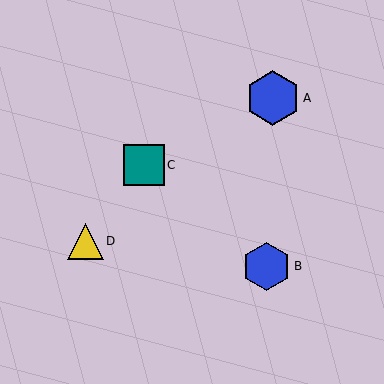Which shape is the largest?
The blue hexagon (labeled A) is the largest.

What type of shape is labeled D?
Shape D is a yellow triangle.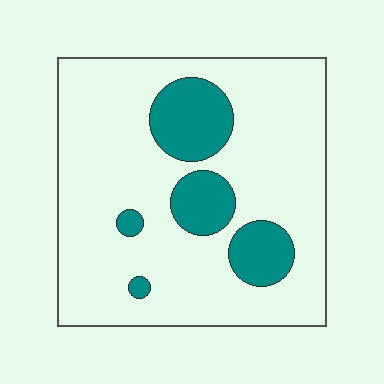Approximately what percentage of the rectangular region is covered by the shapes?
Approximately 20%.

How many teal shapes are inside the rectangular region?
5.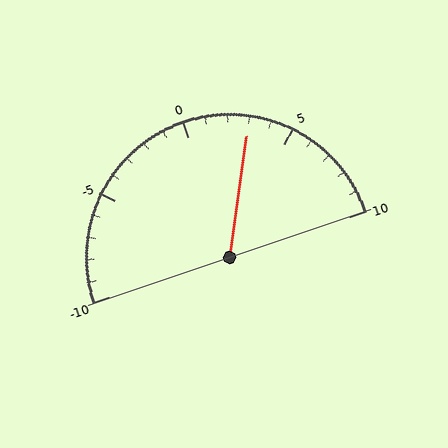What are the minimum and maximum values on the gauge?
The gauge ranges from -10 to 10.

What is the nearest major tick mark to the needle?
The nearest major tick mark is 5.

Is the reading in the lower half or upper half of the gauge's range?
The reading is in the upper half of the range (-10 to 10).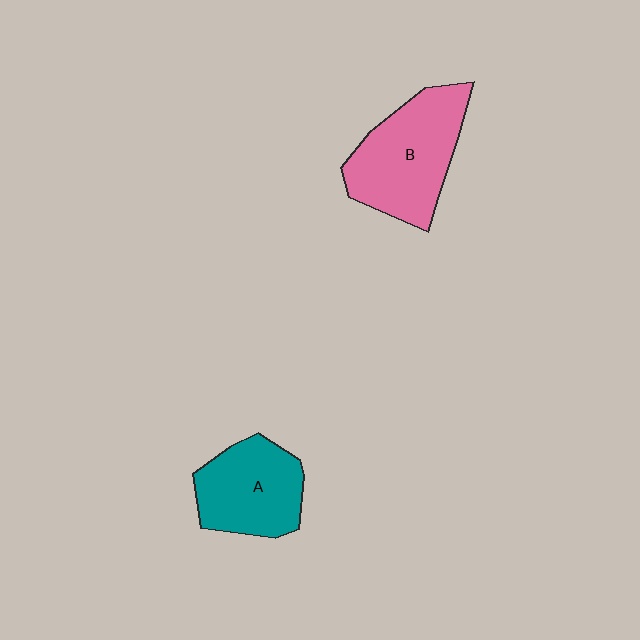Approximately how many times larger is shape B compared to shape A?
Approximately 1.3 times.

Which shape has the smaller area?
Shape A (teal).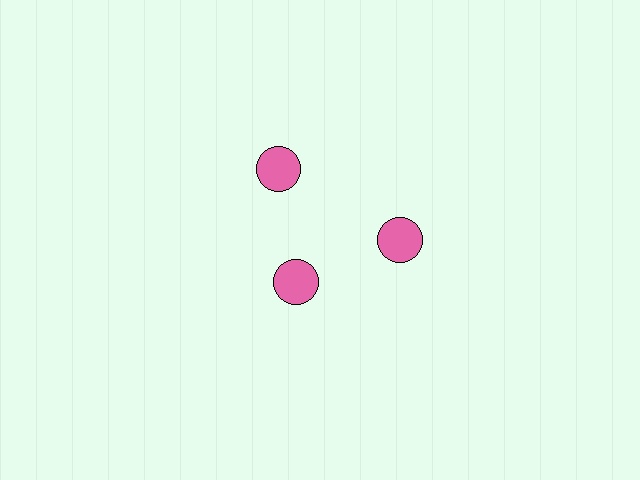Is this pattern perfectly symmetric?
No. The 3 pink circles are arranged in a ring, but one element near the 7 o'clock position is pulled inward toward the center, breaking the 3-fold rotational symmetry.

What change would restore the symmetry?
The symmetry would be restored by moving it outward, back onto the ring so that all 3 circles sit at equal angles and equal distance from the center.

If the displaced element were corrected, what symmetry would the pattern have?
It would have 3-fold rotational symmetry — the pattern would map onto itself every 120 degrees.